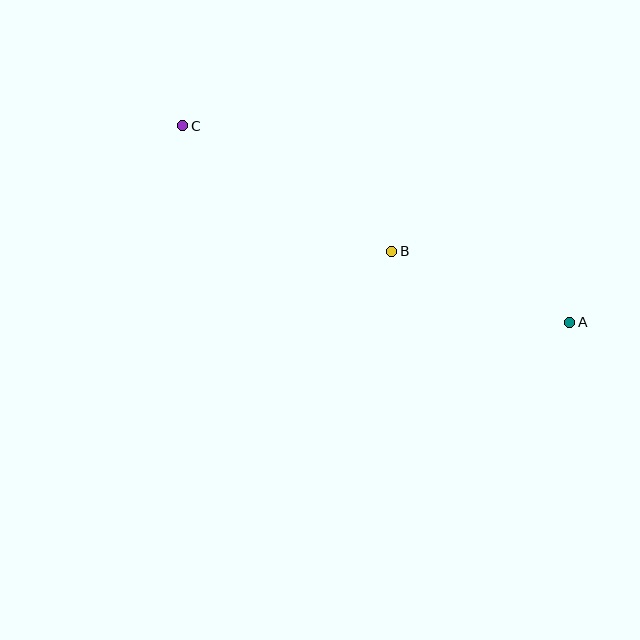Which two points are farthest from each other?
Points A and C are farthest from each other.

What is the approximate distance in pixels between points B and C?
The distance between B and C is approximately 244 pixels.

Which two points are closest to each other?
Points A and B are closest to each other.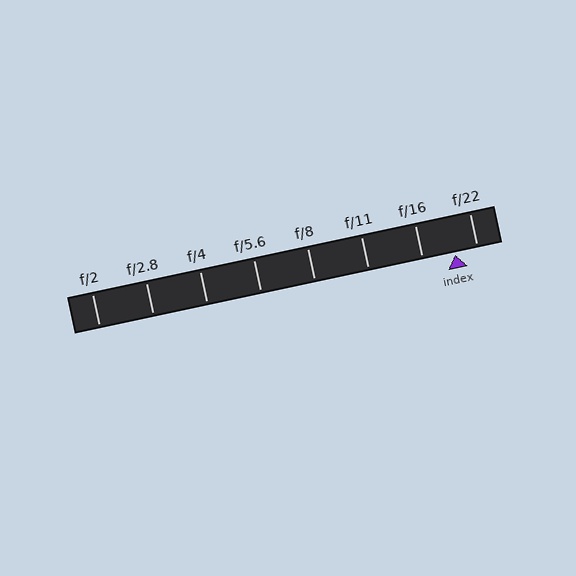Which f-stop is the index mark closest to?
The index mark is closest to f/22.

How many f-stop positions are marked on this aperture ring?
There are 8 f-stop positions marked.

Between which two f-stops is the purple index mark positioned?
The index mark is between f/16 and f/22.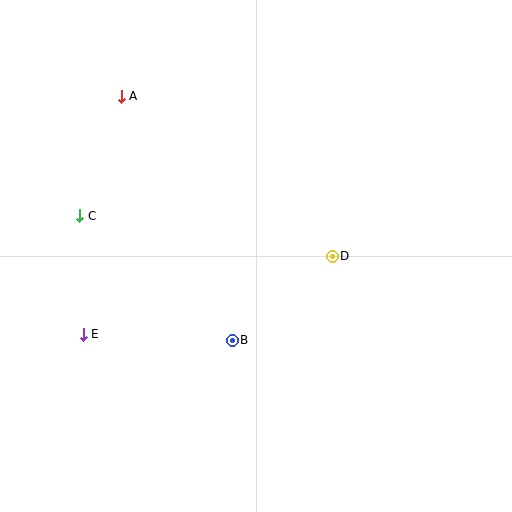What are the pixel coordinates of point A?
Point A is at (121, 96).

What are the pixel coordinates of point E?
Point E is at (83, 334).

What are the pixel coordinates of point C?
Point C is at (79, 216).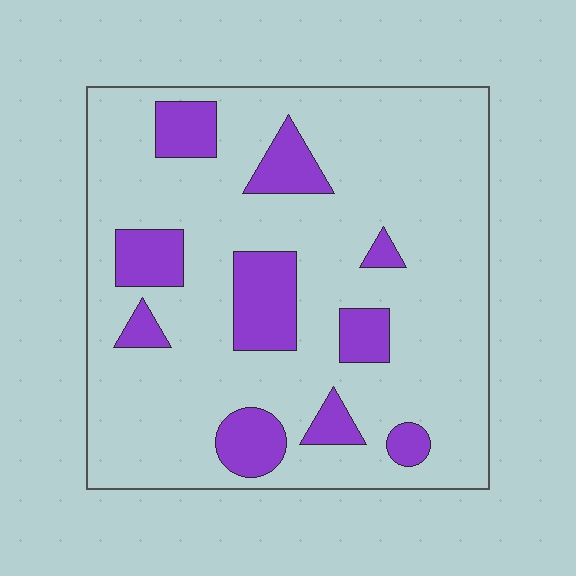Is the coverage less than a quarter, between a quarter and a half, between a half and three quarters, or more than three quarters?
Less than a quarter.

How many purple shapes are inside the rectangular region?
10.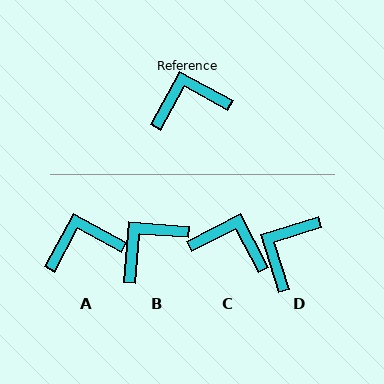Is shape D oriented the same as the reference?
No, it is off by about 46 degrees.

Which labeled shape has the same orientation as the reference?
A.